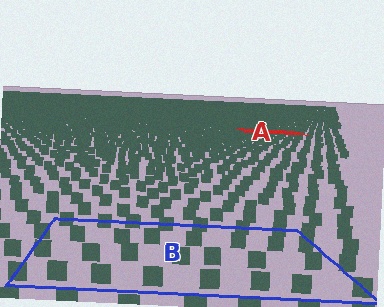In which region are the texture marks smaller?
The texture marks are smaller in region A, because it is farther away.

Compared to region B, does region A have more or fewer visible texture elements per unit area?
Region A has more texture elements per unit area — they are packed more densely because it is farther away.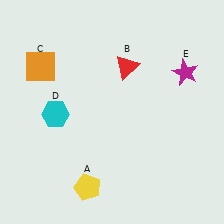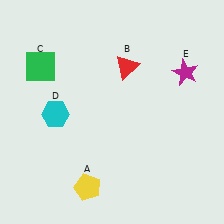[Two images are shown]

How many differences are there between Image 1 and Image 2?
There is 1 difference between the two images.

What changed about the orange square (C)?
In Image 1, C is orange. In Image 2, it changed to green.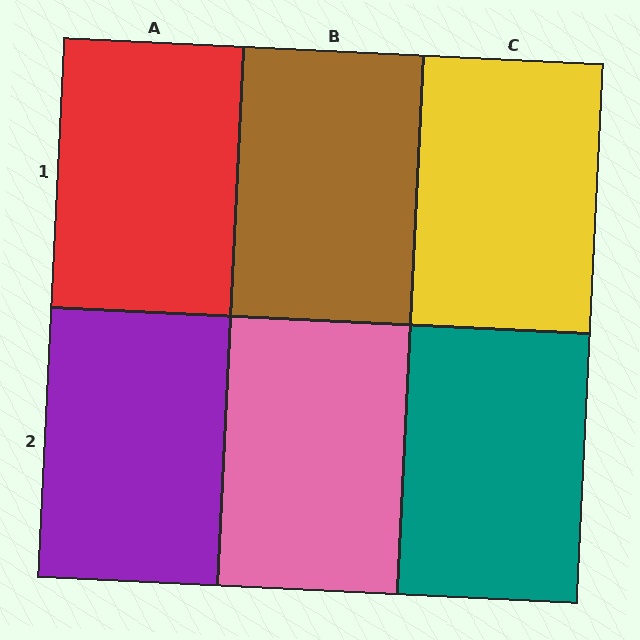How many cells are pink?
1 cell is pink.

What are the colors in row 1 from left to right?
Red, brown, yellow.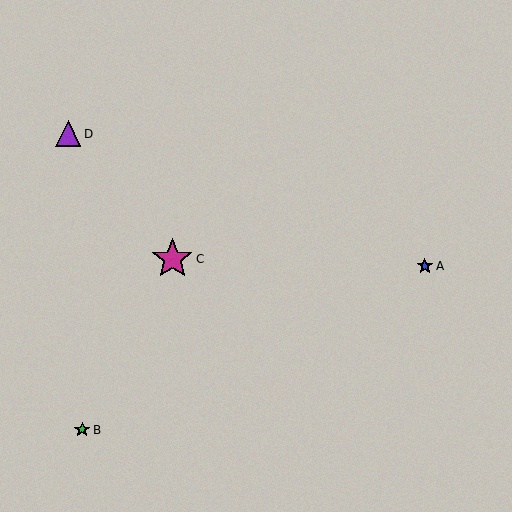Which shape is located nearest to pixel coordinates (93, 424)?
The green star (labeled B) at (82, 430) is nearest to that location.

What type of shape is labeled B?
Shape B is a green star.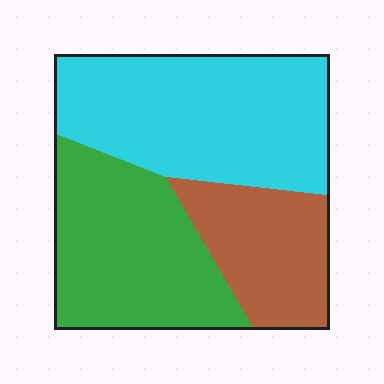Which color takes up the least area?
Brown, at roughly 20%.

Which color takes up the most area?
Cyan, at roughly 45%.